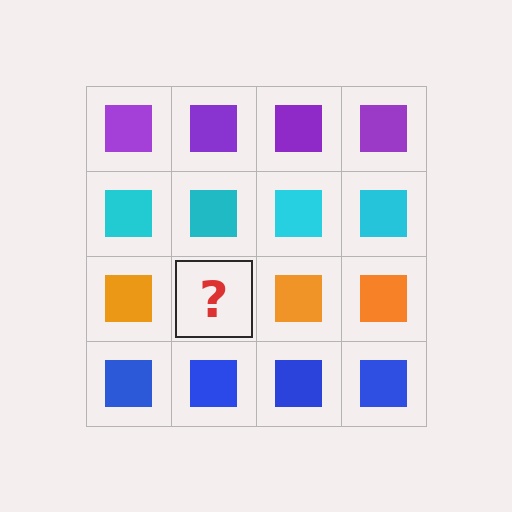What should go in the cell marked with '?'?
The missing cell should contain an orange square.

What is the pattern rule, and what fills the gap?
The rule is that each row has a consistent color. The gap should be filled with an orange square.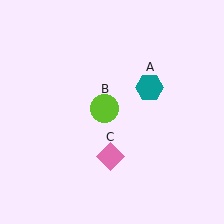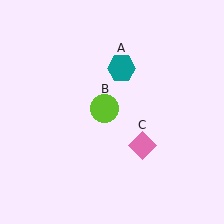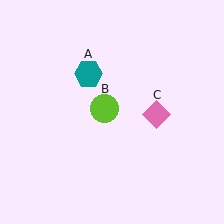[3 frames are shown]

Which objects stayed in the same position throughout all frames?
Lime circle (object B) remained stationary.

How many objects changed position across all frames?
2 objects changed position: teal hexagon (object A), pink diamond (object C).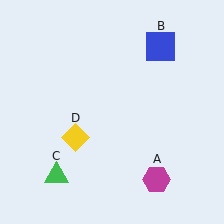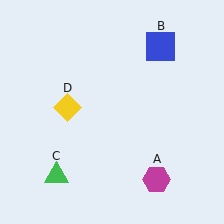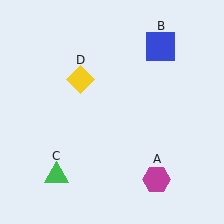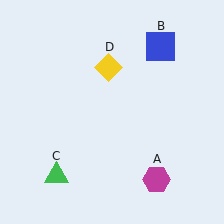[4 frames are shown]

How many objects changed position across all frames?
1 object changed position: yellow diamond (object D).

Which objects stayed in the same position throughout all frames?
Magenta hexagon (object A) and blue square (object B) and green triangle (object C) remained stationary.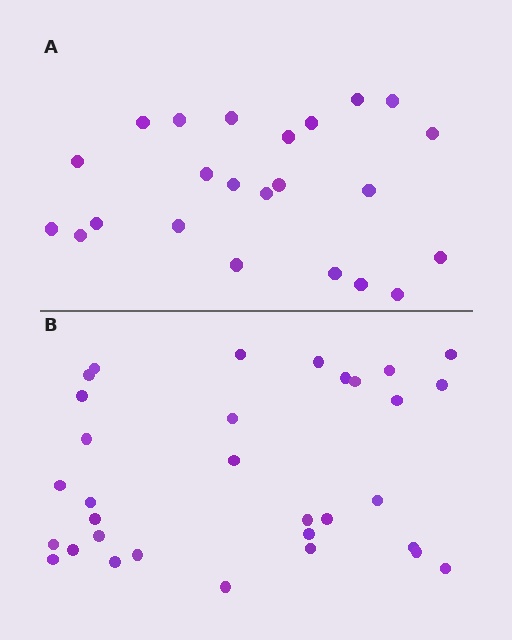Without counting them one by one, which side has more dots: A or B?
Region B (the bottom region) has more dots.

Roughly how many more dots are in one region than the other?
Region B has roughly 8 or so more dots than region A.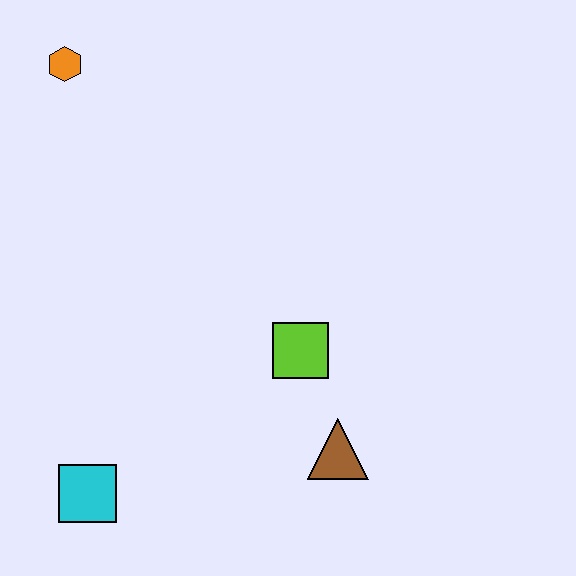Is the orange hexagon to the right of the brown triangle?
No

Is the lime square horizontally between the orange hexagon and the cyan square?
No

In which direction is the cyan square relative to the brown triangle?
The cyan square is to the left of the brown triangle.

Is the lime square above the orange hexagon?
No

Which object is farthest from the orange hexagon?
The brown triangle is farthest from the orange hexagon.